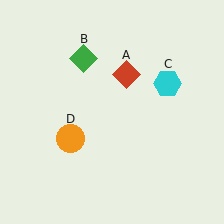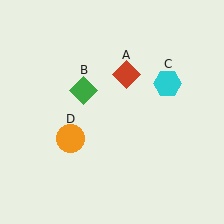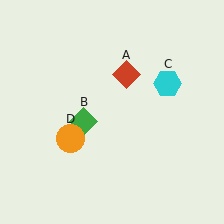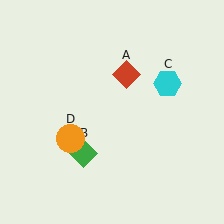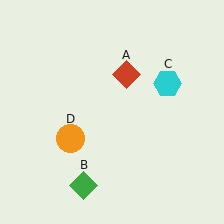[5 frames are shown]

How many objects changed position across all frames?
1 object changed position: green diamond (object B).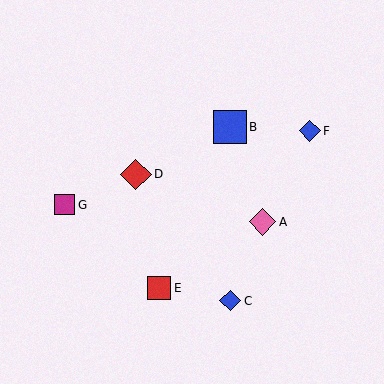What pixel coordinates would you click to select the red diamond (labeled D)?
Click at (136, 174) to select the red diamond D.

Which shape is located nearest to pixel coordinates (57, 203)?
The magenta square (labeled G) at (65, 205) is nearest to that location.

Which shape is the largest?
The blue square (labeled B) is the largest.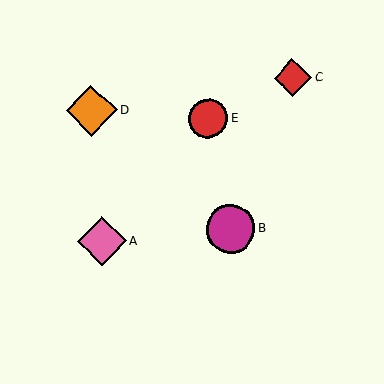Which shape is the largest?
The orange diamond (labeled D) is the largest.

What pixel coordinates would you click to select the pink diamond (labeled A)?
Click at (102, 241) to select the pink diamond A.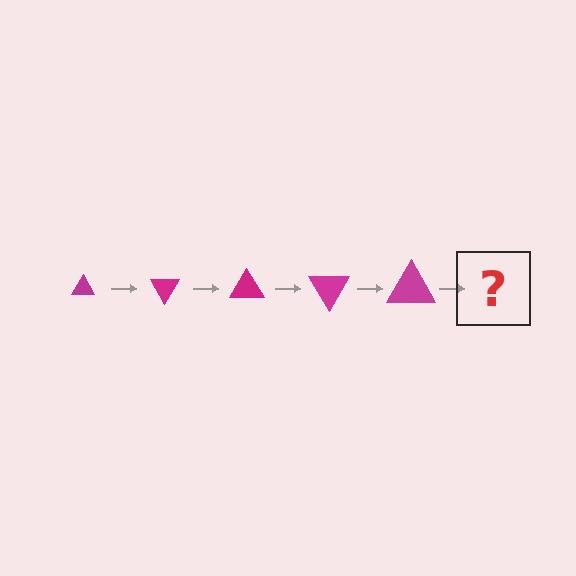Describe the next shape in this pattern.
It should be a triangle, larger than the previous one and rotated 300 degrees from the start.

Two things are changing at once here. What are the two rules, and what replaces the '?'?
The two rules are that the triangle grows larger each step and it rotates 60 degrees each step. The '?' should be a triangle, larger than the previous one and rotated 300 degrees from the start.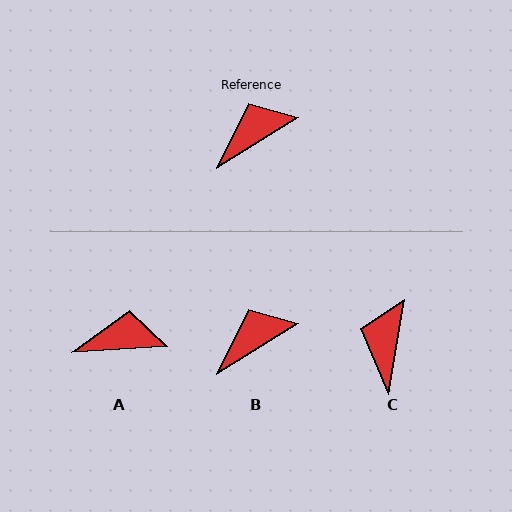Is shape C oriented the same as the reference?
No, it is off by about 48 degrees.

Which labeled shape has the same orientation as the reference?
B.